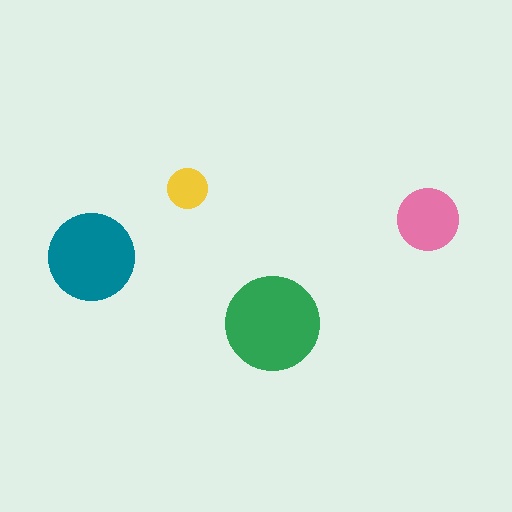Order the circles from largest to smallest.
the green one, the teal one, the pink one, the yellow one.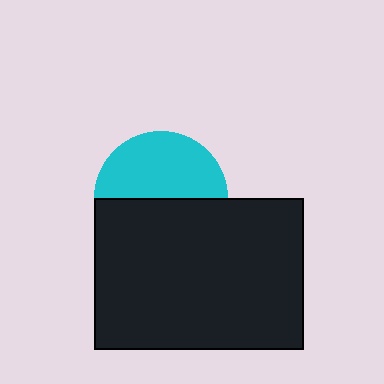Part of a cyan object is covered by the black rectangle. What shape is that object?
It is a circle.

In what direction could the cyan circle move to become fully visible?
The cyan circle could move up. That would shift it out from behind the black rectangle entirely.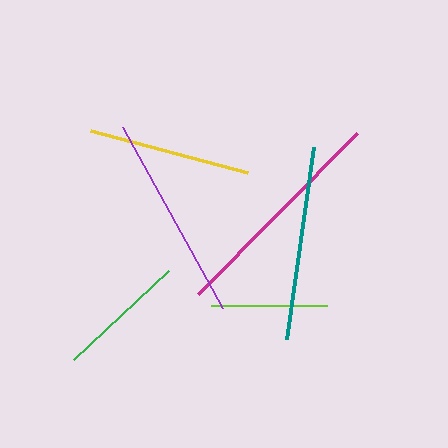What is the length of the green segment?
The green segment is approximately 130 pixels long.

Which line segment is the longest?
The magenta line is the longest at approximately 227 pixels.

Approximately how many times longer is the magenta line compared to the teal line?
The magenta line is approximately 1.2 times the length of the teal line.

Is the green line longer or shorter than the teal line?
The teal line is longer than the green line.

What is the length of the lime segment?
The lime segment is approximately 115 pixels long.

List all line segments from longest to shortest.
From longest to shortest: magenta, purple, teal, yellow, green, lime.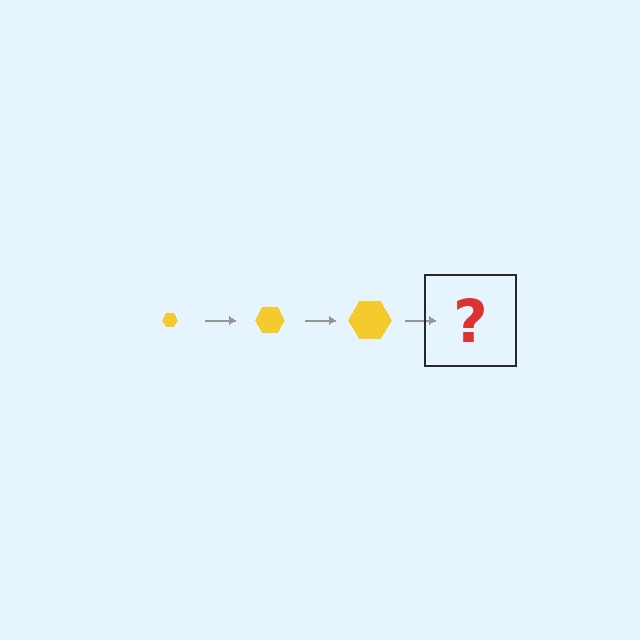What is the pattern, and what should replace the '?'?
The pattern is that the hexagon gets progressively larger each step. The '?' should be a yellow hexagon, larger than the previous one.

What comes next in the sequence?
The next element should be a yellow hexagon, larger than the previous one.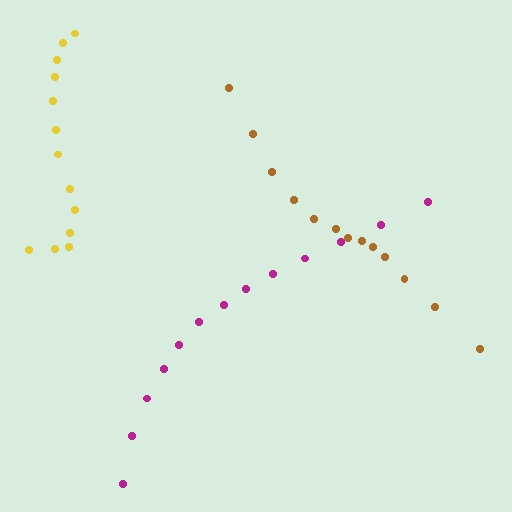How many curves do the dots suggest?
There are 3 distinct paths.